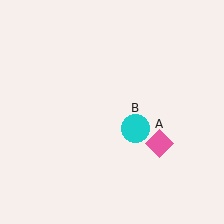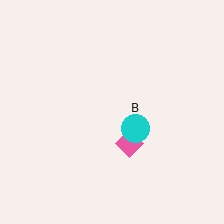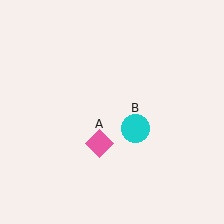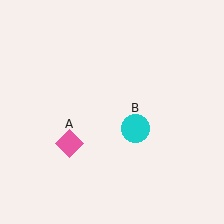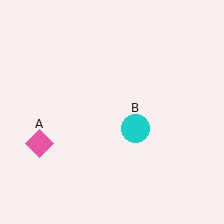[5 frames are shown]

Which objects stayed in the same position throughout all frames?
Cyan circle (object B) remained stationary.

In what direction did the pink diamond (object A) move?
The pink diamond (object A) moved left.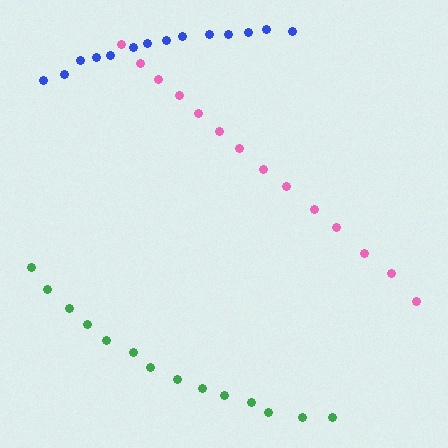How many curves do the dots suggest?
There are 3 distinct paths.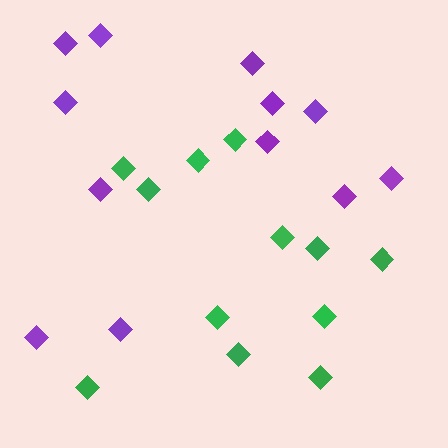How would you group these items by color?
There are 2 groups: one group of green diamonds (12) and one group of purple diamonds (12).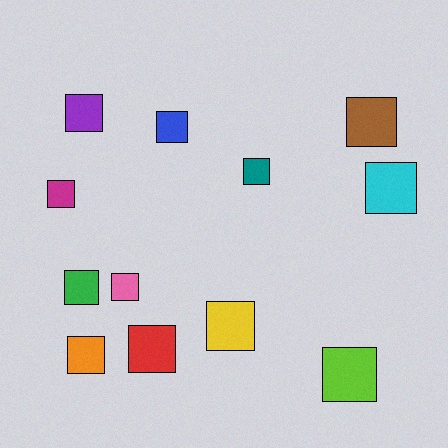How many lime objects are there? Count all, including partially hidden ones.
There is 1 lime object.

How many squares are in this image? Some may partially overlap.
There are 12 squares.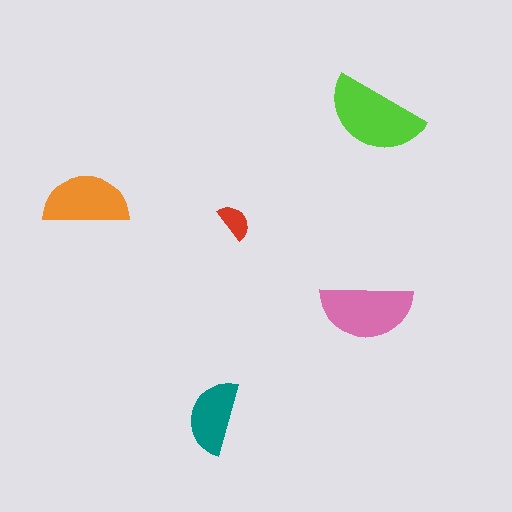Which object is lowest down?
The teal semicircle is bottommost.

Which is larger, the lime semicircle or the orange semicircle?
The lime one.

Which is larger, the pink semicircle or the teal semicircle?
The pink one.